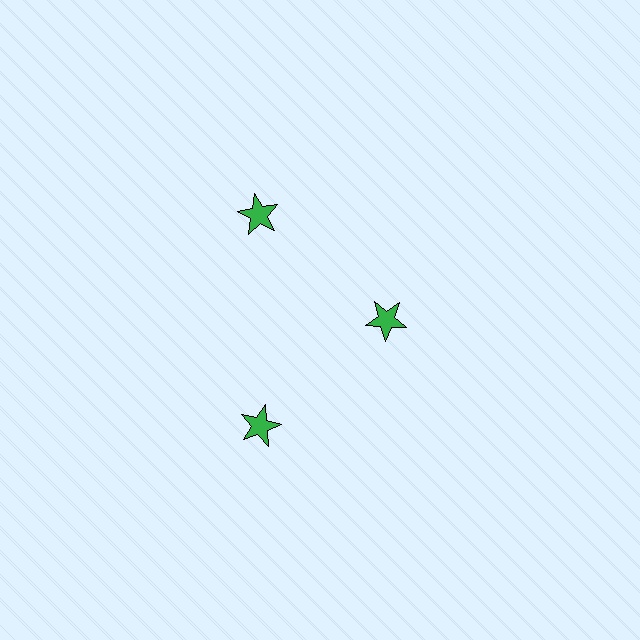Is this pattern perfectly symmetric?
No. The 3 green stars are arranged in a ring, but one element near the 3 o'clock position is pulled inward toward the center, breaking the 3-fold rotational symmetry.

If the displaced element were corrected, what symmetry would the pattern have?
It would have 3-fold rotational symmetry — the pattern would map onto itself every 120 degrees.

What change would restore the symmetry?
The symmetry would be restored by moving it outward, back onto the ring so that all 3 stars sit at equal angles and equal distance from the center.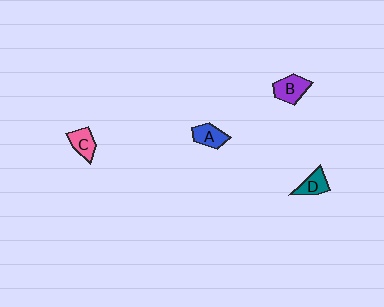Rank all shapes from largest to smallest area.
From largest to smallest: B (purple), A (blue), C (pink), D (teal).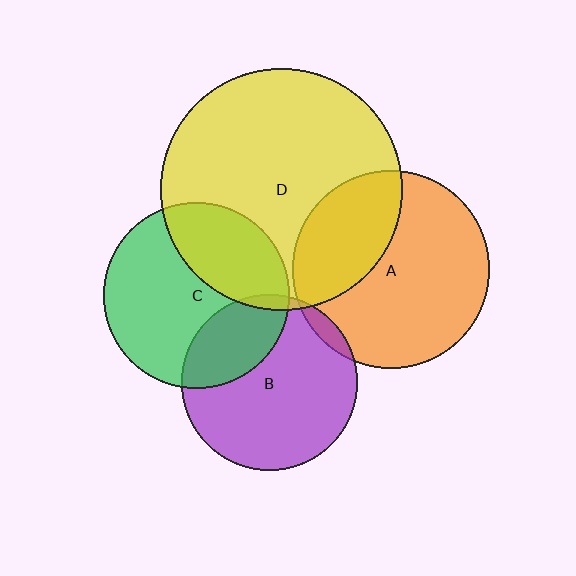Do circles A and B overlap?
Yes.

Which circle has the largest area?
Circle D (yellow).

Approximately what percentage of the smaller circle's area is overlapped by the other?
Approximately 5%.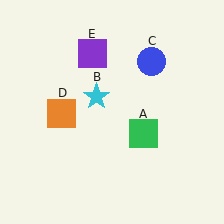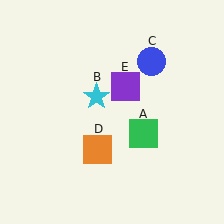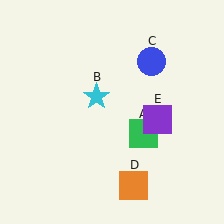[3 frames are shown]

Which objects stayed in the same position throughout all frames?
Green square (object A) and cyan star (object B) and blue circle (object C) remained stationary.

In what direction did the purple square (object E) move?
The purple square (object E) moved down and to the right.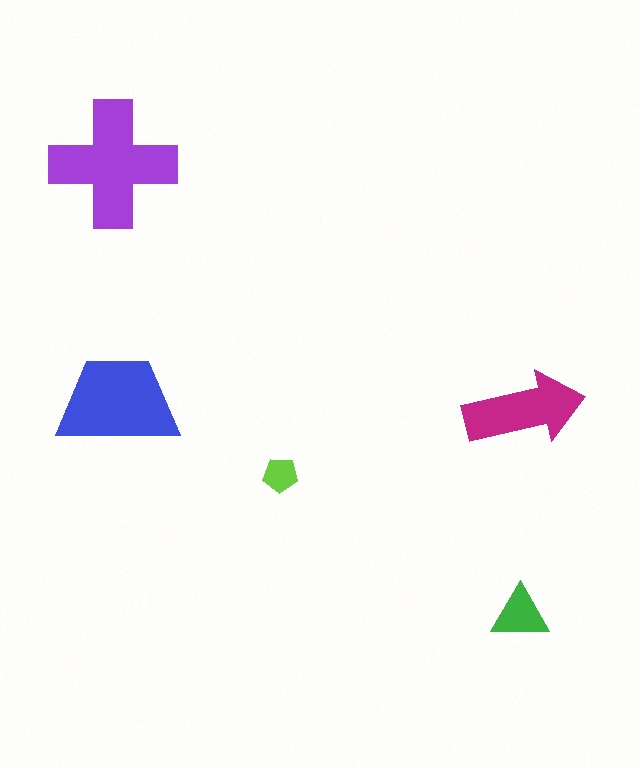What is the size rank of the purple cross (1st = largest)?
1st.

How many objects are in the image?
There are 5 objects in the image.